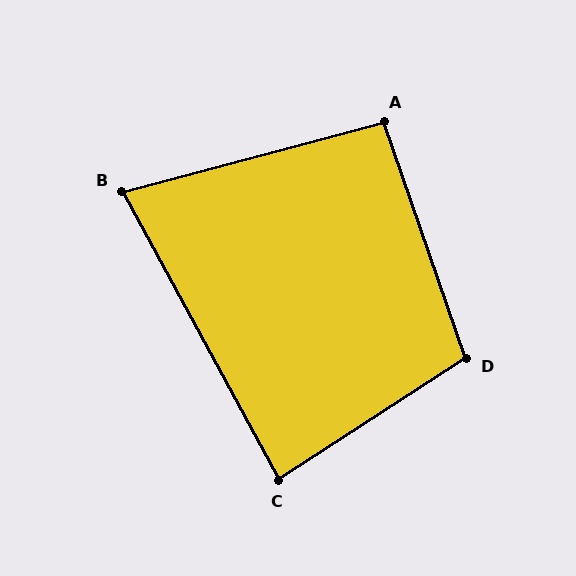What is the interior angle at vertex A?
Approximately 94 degrees (approximately right).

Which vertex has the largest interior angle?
D, at approximately 104 degrees.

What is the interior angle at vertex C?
Approximately 86 degrees (approximately right).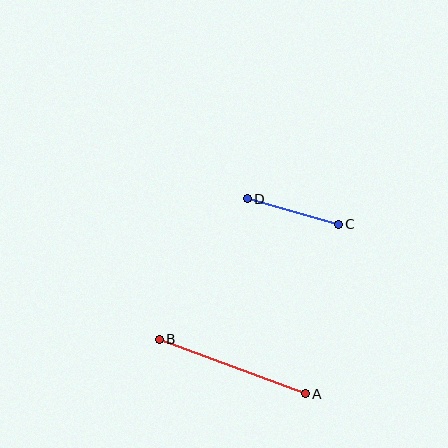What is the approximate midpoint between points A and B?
The midpoint is at approximately (232, 366) pixels.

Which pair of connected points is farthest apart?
Points A and B are farthest apart.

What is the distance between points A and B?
The distance is approximately 156 pixels.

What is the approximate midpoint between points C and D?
The midpoint is at approximately (293, 212) pixels.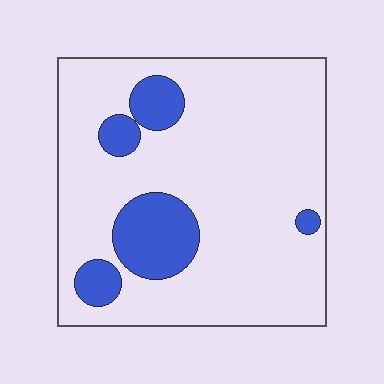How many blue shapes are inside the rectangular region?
5.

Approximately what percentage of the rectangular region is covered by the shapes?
Approximately 15%.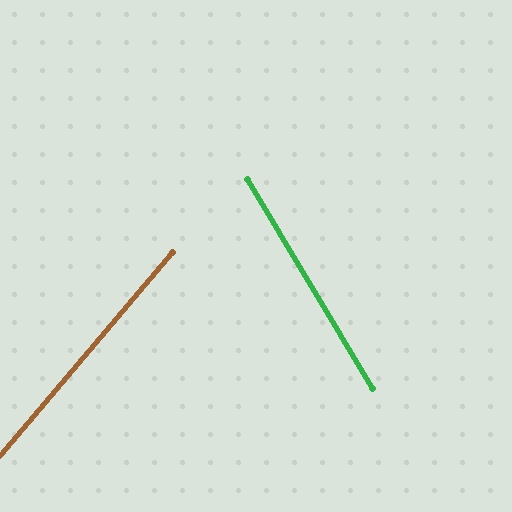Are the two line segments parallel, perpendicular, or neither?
Neither parallel nor perpendicular — they differ by about 71°.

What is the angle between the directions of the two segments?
Approximately 71 degrees.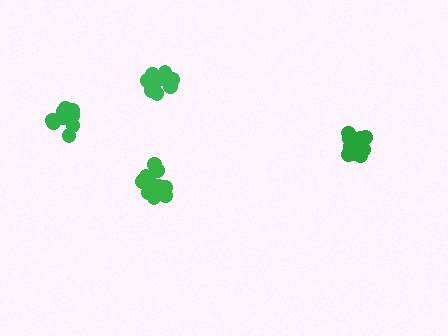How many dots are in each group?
Group 1: 14 dots, Group 2: 15 dots, Group 3: 12 dots, Group 4: 12 dots (53 total).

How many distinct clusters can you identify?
There are 4 distinct clusters.